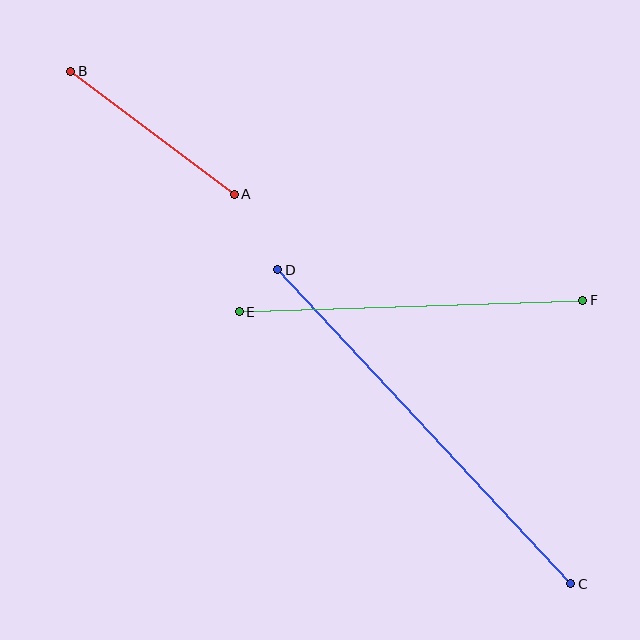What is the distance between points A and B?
The distance is approximately 205 pixels.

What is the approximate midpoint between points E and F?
The midpoint is at approximately (411, 306) pixels.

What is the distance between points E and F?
The distance is approximately 344 pixels.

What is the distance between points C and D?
The distance is approximately 430 pixels.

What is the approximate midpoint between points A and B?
The midpoint is at approximately (152, 133) pixels.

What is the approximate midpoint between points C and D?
The midpoint is at approximately (424, 427) pixels.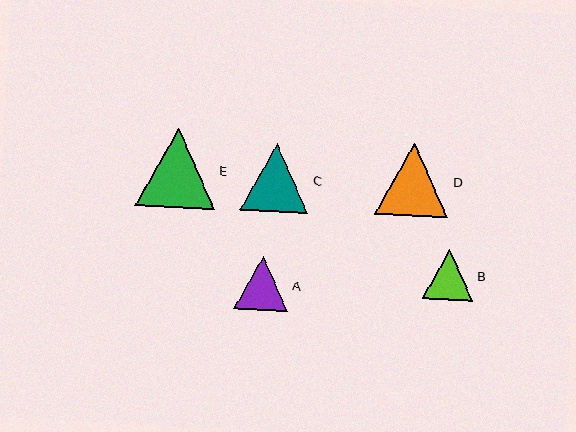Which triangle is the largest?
Triangle E is the largest with a size of approximately 80 pixels.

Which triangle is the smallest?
Triangle B is the smallest with a size of approximately 50 pixels.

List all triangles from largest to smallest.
From largest to smallest: E, D, C, A, B.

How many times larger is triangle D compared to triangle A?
Triangle D is approximately 1.4 times the size of triangle A.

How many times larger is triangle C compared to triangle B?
Triangle C is approximately 1.4 times the size of triangle B.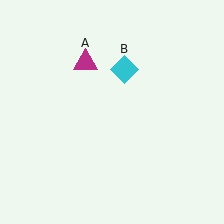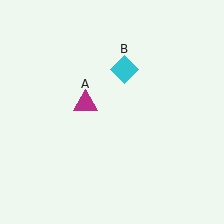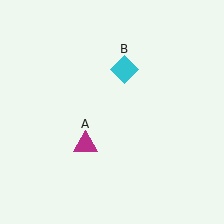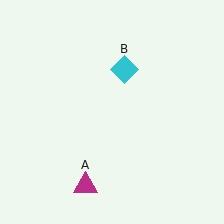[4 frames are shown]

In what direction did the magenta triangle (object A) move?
The magenta triangle (object A) moved down.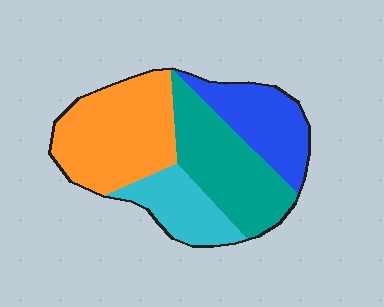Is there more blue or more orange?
Orange.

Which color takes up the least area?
Cyan, at roughly 15%.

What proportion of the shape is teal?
Teal takes up about one quarter (1/4) of the shape.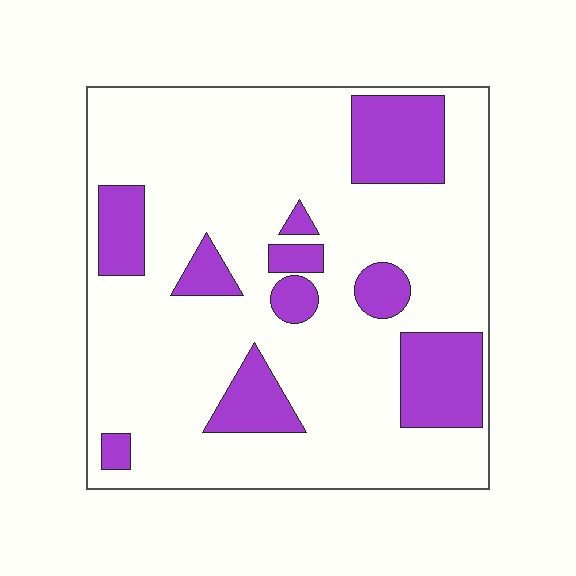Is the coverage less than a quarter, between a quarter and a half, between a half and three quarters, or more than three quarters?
Less than a quarter.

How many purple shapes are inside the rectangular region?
10.